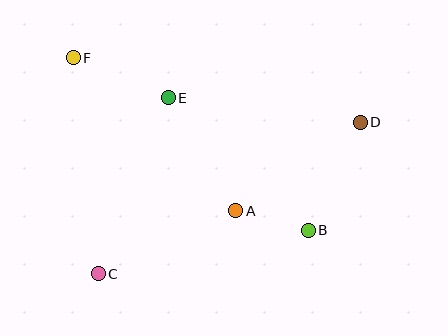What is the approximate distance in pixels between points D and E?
The distance between D and E is approximately 193 pixels.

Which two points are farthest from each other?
Points C and D are farthest from each other.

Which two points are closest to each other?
Points A and B are closest to each other.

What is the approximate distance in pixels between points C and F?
The distance between C and F is approximately 218 pixels.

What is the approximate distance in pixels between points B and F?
The distance between B and F is approximately 292 pixels.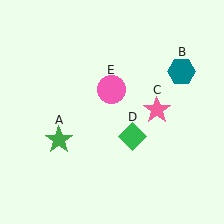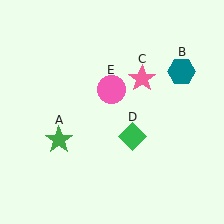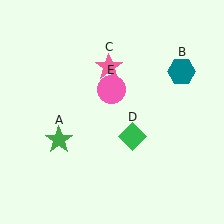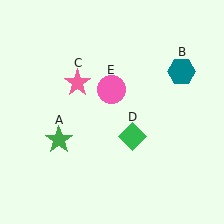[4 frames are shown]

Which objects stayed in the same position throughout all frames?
Green star (object A) and teal hexagon (object B) and green diamond (object D) and pink circle (object E) remained stationary.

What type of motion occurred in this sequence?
The pink star (object C) rotated counterclockwise around the center of the scene.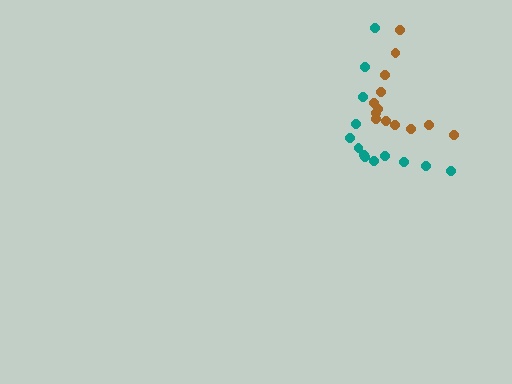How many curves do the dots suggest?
There are 2 distinct paths.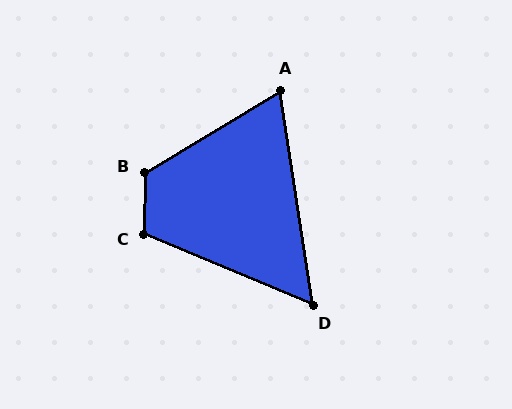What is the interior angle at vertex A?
Approximately 68 degrees (acute).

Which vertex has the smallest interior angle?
D, at approximately 58 degrees.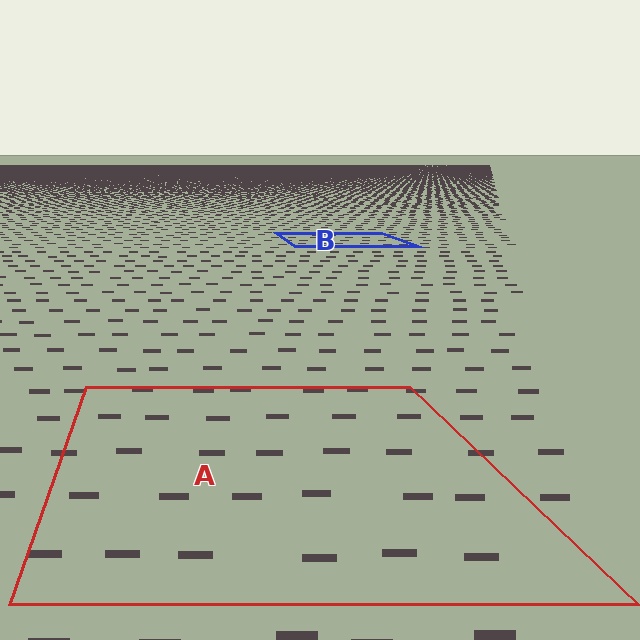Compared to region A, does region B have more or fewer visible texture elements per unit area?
Region B has more texture elements per unit area — they are packed more densely because it is farther away.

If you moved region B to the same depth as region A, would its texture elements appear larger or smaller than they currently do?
They would appear larger. At a closer depth, the same texture elements are projected at a bigger on-screen size.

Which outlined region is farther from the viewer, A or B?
Region B is farther from the viewer — the texture elements inside it appear smaller and more densely packed.